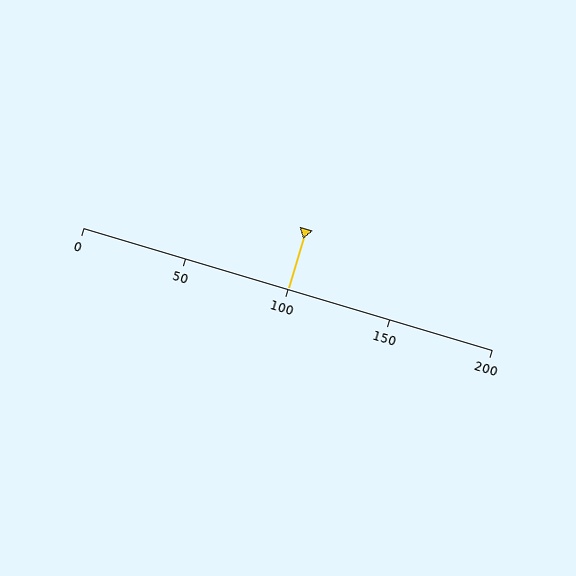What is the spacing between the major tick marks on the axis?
The major ticks are spaced 50 apart.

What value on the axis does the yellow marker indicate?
The marker indicates approximately 100.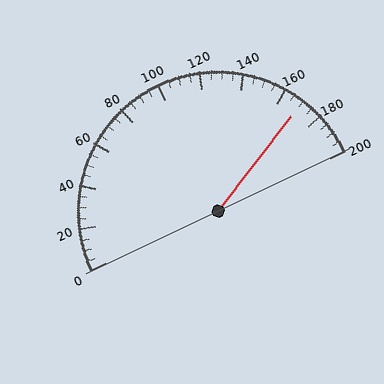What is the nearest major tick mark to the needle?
The nearest major tick mark is 160.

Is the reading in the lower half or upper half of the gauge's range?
The reading is in the upper half of the range (0 to 200).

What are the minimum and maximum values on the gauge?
The gauge ranges from 0 to 200.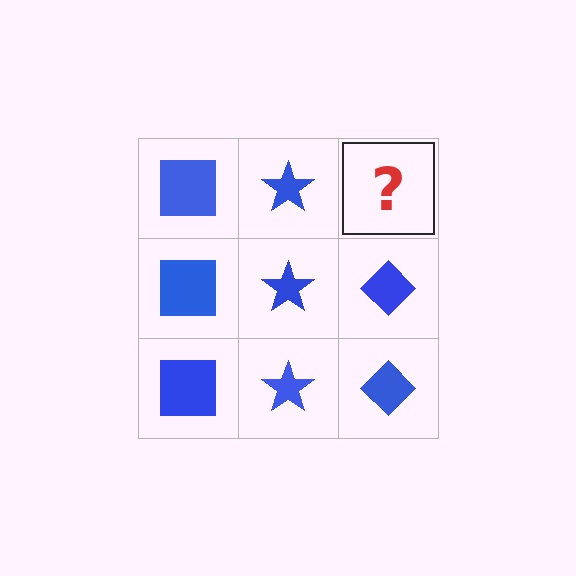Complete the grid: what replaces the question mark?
The question mark should be replaced with a blue diamond.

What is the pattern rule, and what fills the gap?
The rule is that each column has a consistent shape. The gap should be filled with a blue diamond.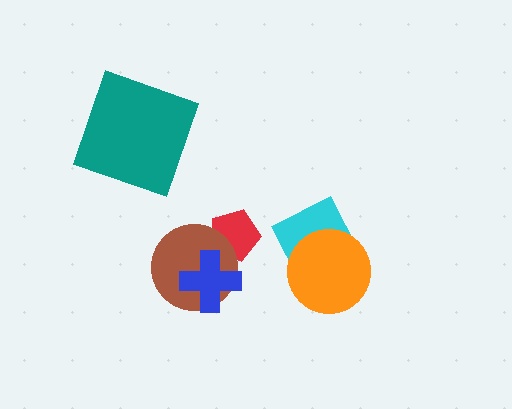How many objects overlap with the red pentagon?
2 objects overlap with the red pentagon.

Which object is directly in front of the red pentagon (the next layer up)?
The brown circle is directly in front of the red pentagon.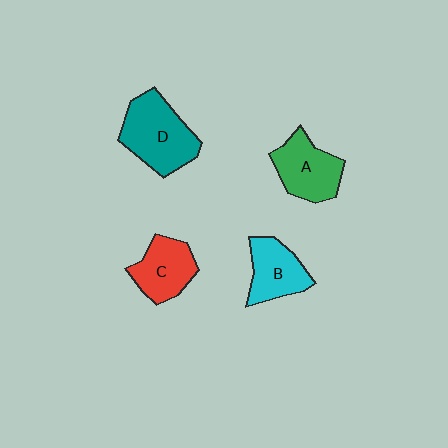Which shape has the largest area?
Shape D (teal).